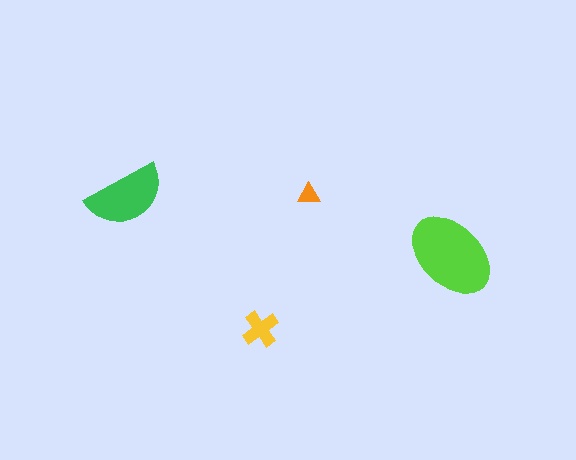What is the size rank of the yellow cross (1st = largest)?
3rd.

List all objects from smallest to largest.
The orange triangle, the yellow cross, the green semicircle, the lime ellipse.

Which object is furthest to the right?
The lime ellipse is rightmost.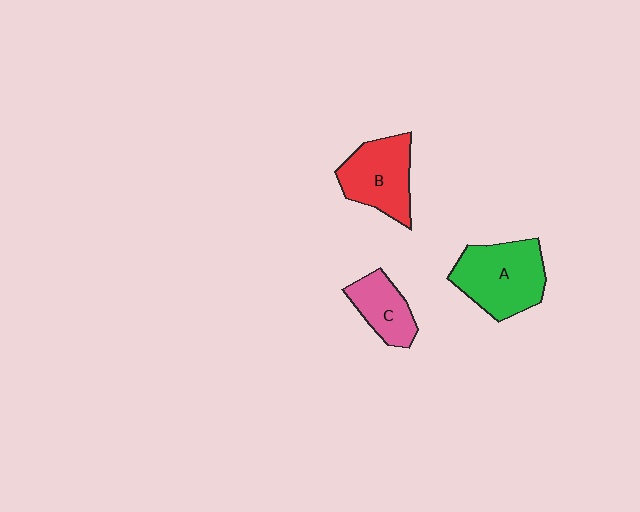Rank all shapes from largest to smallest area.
From largest to smallest: A (green), B (red), C (pink).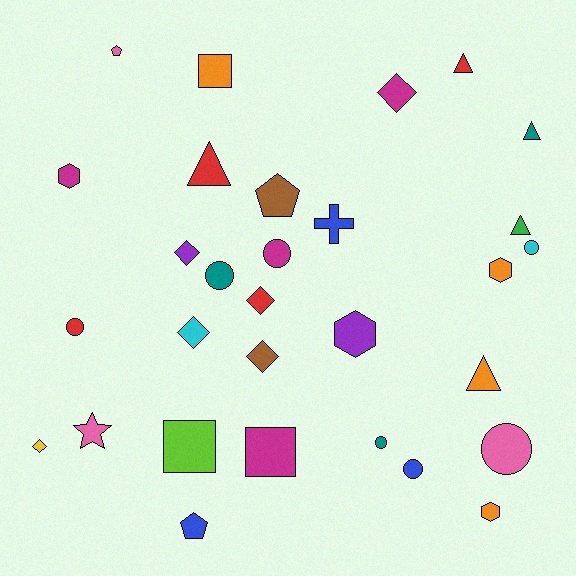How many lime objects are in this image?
There is 1 lime object.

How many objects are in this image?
There are 30 objects.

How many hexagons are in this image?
There are 4 hexagons.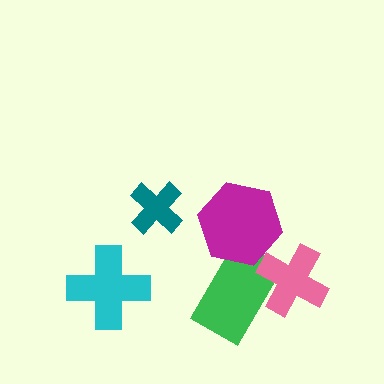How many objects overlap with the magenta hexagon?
1 object overlaps with the magenta hexagon.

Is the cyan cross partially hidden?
No, no other shape covers it.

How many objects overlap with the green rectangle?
2 objects overlap with the green rectangle.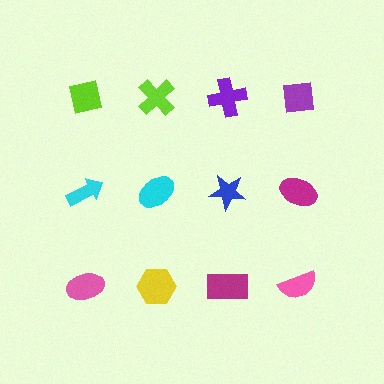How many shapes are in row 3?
4 shapes.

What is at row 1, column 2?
A lime cross.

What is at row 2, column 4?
A magenta ellipse.